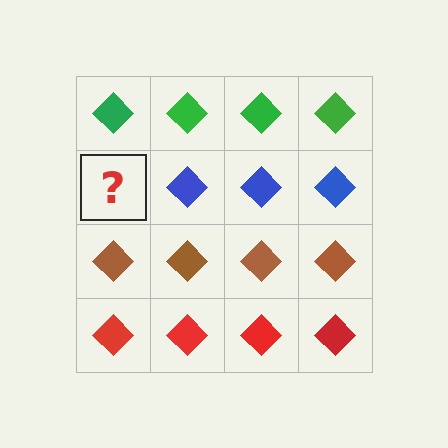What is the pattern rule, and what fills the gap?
The rule is that each row has a consistent color. The gap should be filled with a blue diamond.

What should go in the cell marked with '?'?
The missing cell should contain a blue diamond.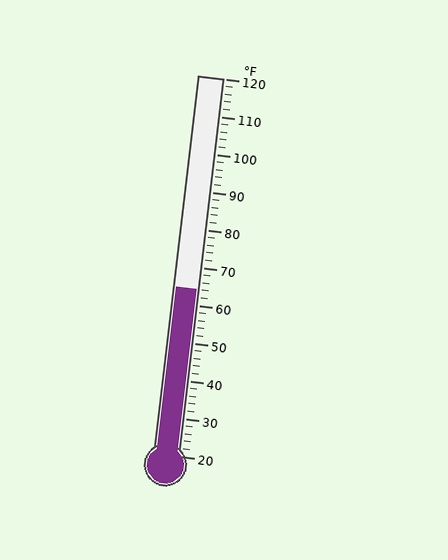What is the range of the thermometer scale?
The thermometer scale ranges from 20°F to 120°F.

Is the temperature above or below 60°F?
The temperature is above 60°F.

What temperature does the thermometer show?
The thermometer shows approximately 64°F.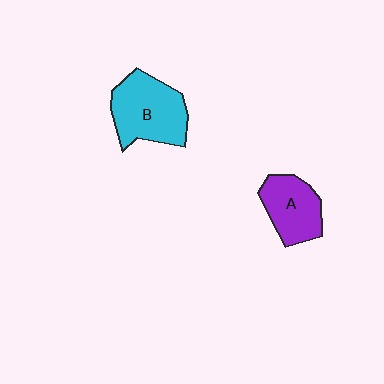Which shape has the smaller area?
Shape A (purple).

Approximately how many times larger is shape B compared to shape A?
Approximately 1.4 times.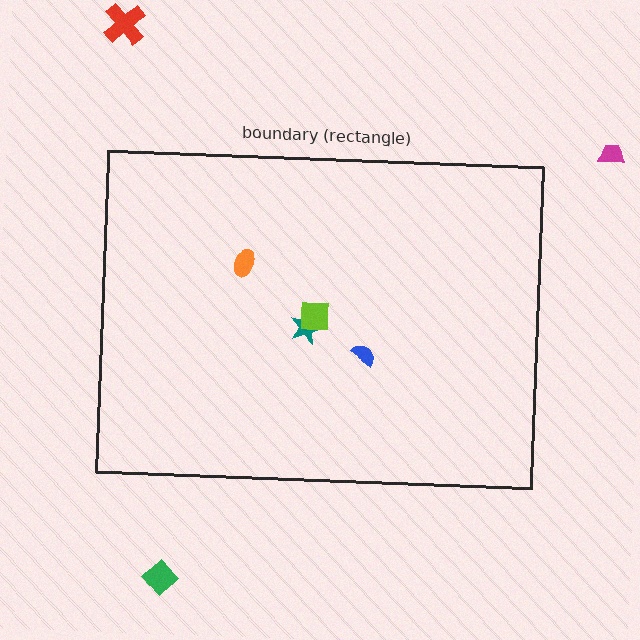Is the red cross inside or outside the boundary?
Outside.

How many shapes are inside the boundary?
4 inside, 3 outside.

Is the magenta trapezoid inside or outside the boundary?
Outside.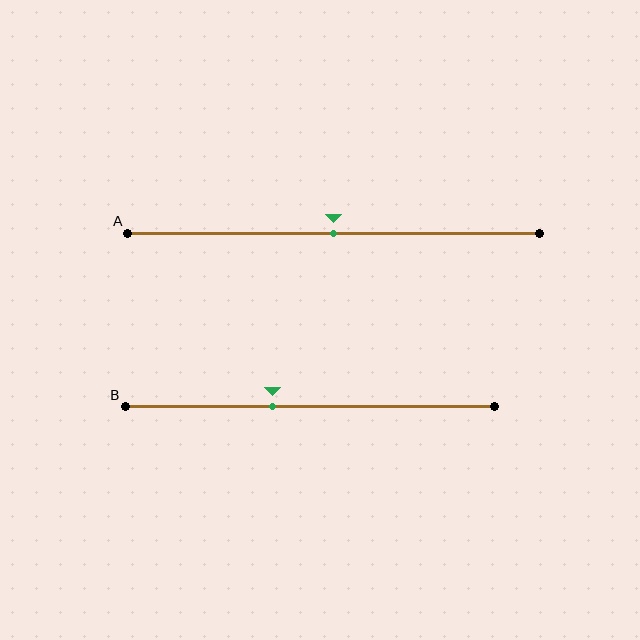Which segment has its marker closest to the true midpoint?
Segment A has its marker closest to the true midpoint.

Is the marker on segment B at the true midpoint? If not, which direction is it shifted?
No, the marker on segment B is shifted to the left by about 10% of the segment length.